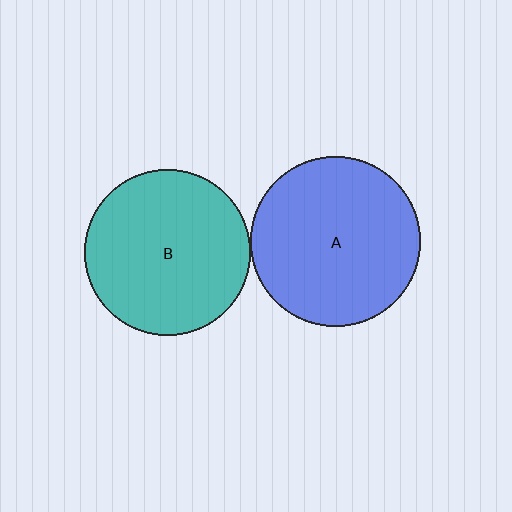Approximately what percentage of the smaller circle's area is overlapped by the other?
Approximately 5%.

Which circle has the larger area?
Circle A (blue).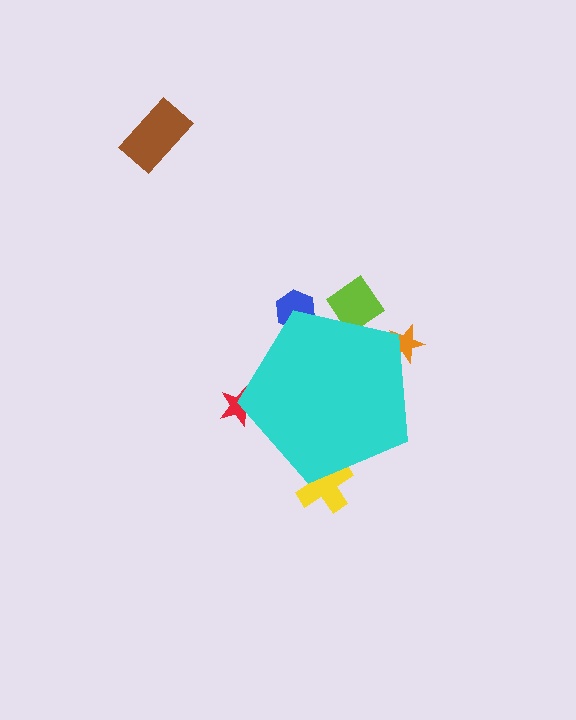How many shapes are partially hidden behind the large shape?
5 shapes are partially hidden.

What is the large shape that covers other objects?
A cyan pentagon.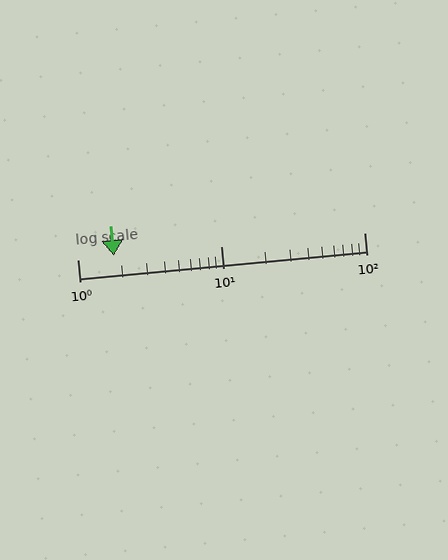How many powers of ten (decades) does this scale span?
The scale spans 2 decades, from 1 to 100.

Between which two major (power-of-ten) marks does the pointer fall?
The pointer is between 1 and 10.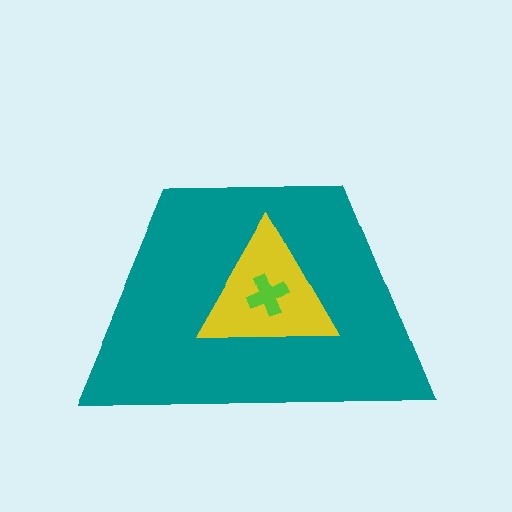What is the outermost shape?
The teal trapezoid.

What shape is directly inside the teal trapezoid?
The yellow triangle.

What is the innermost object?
The lime cross.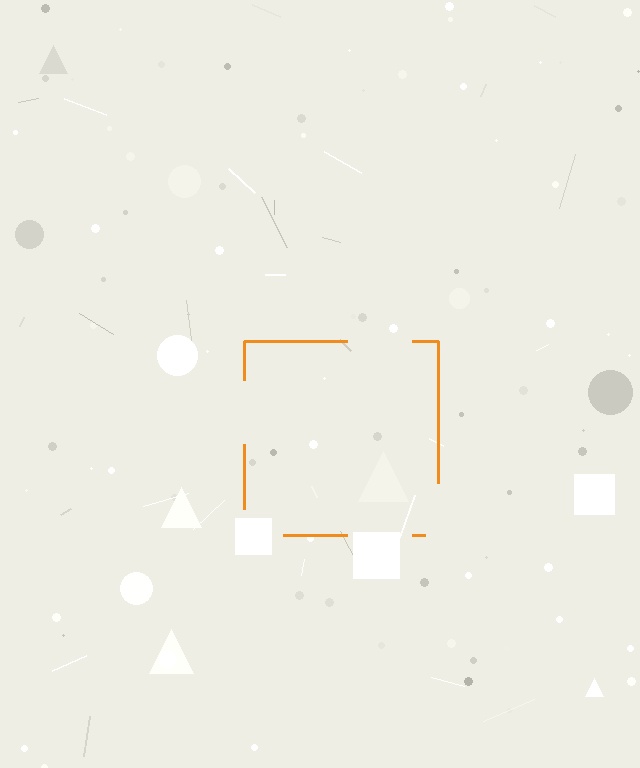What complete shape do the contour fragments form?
The contour fragments form a square.